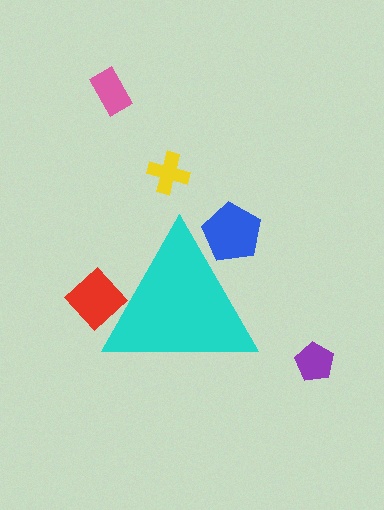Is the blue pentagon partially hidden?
Yes, the blue pentagon is partially hidden behind the cyan triangle.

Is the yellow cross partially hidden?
No, the yellow cross is fully visible.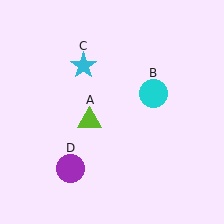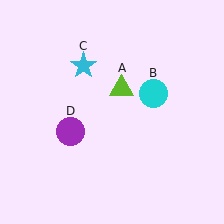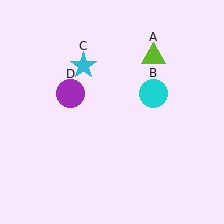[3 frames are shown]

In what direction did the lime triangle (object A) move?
The lime triangle (object A) moved up and to the right.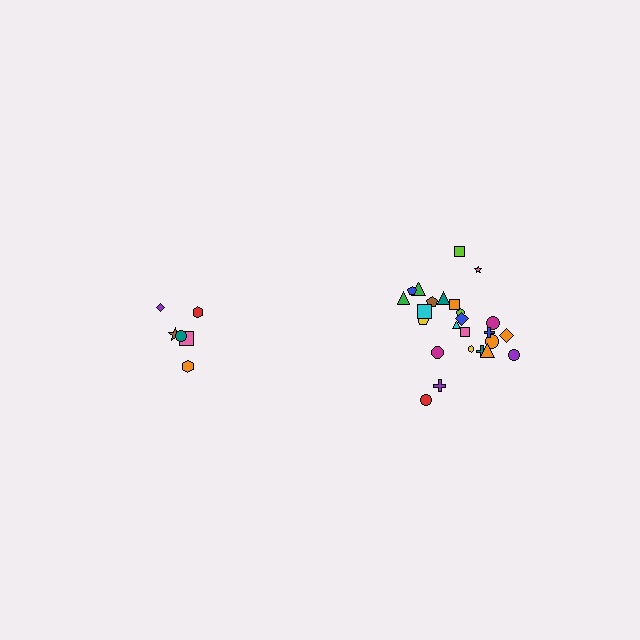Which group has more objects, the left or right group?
The right group.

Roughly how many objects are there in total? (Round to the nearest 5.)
Roughly 30 objects in total.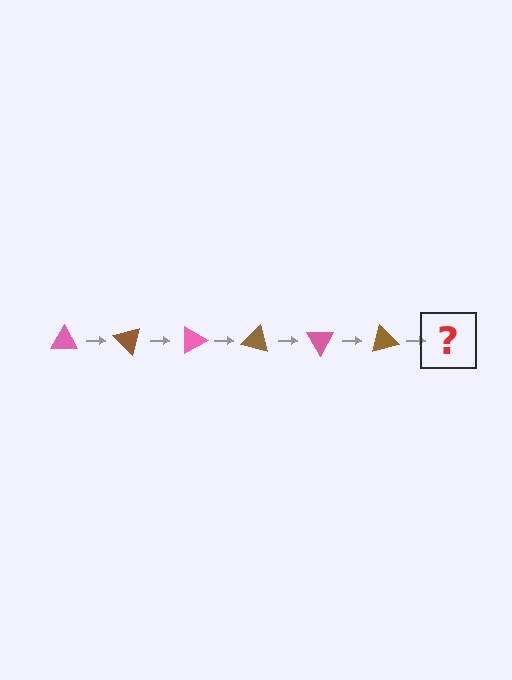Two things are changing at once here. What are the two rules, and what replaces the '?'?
The two rules are that it rotates 45 degrees each step and the color cycles through pink and brown. The '?' should be a pink triangle, rotated 270 degrees from the start.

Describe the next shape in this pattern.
It should be a pink triangle, rotated 270 degrees from the start.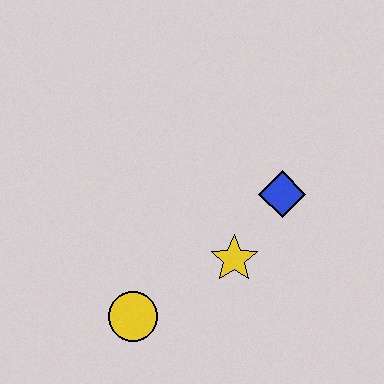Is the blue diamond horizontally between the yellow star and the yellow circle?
No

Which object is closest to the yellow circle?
The yellow star is closest to the yellow circle.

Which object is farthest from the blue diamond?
The yellow circle is farthest from the blue diamond.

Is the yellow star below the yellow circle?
No